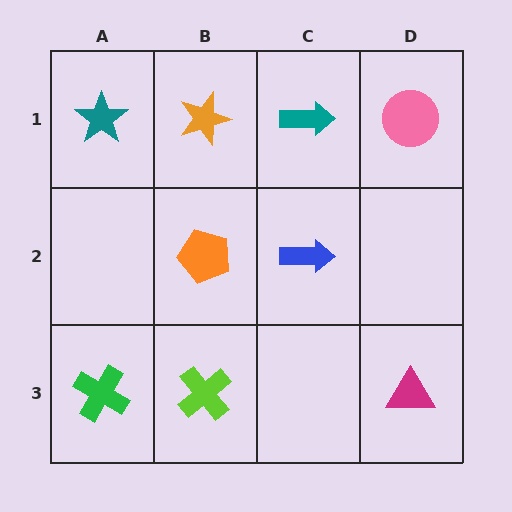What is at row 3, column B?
A lime cross.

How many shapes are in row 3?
3 shapes.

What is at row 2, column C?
A blue arrow.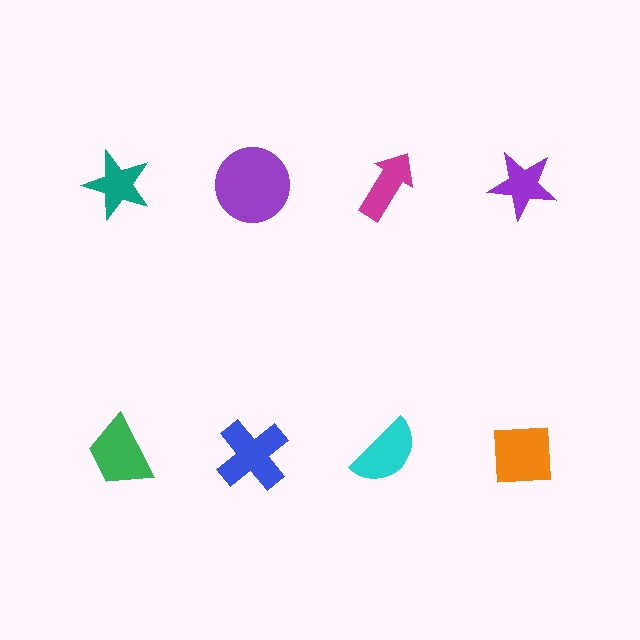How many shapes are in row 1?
4 shapes.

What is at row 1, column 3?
A magenta arrow.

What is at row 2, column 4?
An orange square.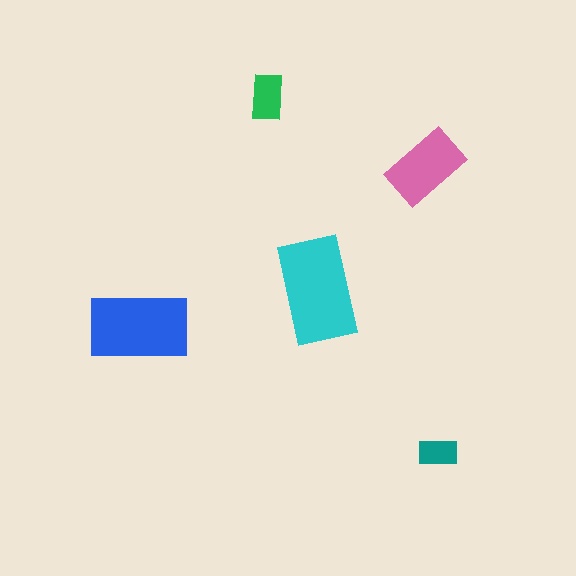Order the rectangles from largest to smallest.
the cyan one, the blue one, the pink one, the green one, the teal one.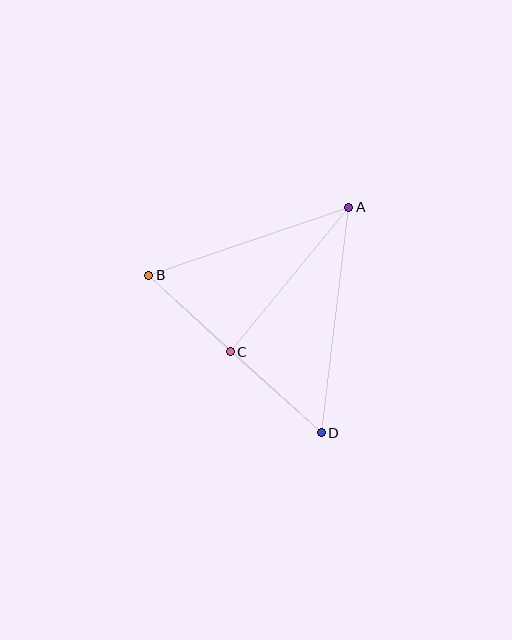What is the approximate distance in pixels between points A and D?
The distance between A and D is approximately 227 pixels.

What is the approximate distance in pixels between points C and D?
The distance between C and D is approximately 122 pixels.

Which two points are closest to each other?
Points B and C are closest to each other.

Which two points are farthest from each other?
Points B and D are farthest from each other.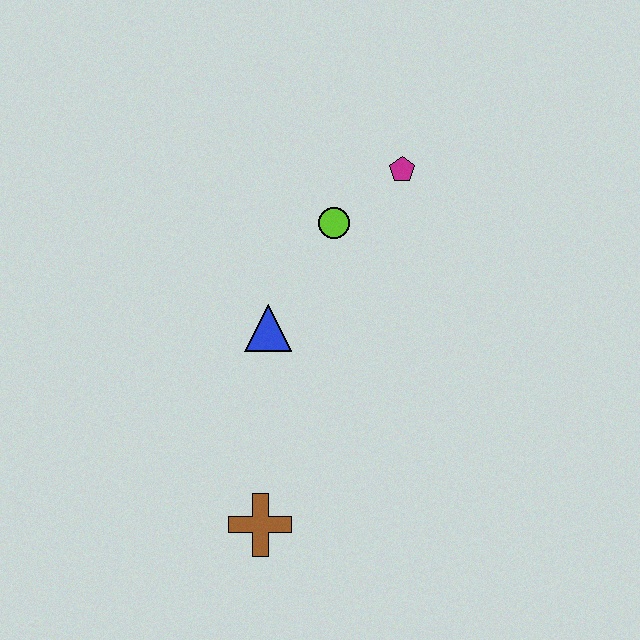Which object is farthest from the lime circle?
The brown cross is farthest from the lime circle.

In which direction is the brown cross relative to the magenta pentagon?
The brown cross is below the magenta pentagon.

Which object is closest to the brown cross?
The blue triangle is closest to the brown cross.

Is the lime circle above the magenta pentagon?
No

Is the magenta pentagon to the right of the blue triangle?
Yes